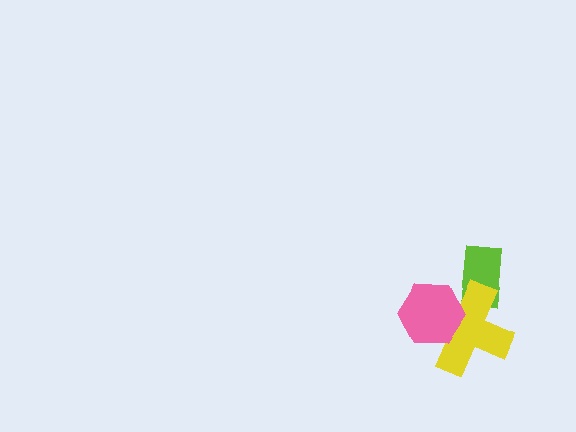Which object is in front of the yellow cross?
The pink hexagon is in front of the yellow cross.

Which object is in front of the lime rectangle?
The yellow cross is in front of the lime rectangle.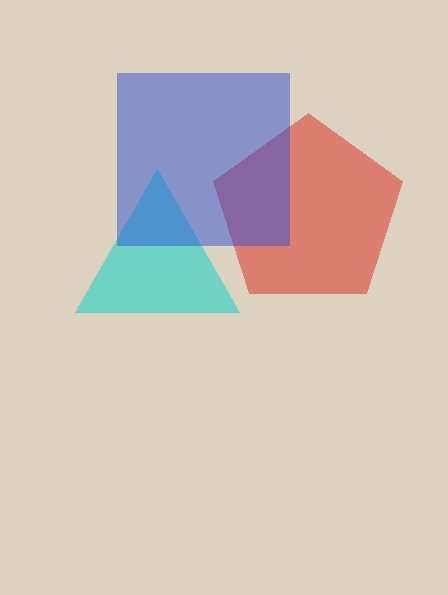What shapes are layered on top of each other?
The layered shapes are: a red pentagon, a cyan triangle, a blue square.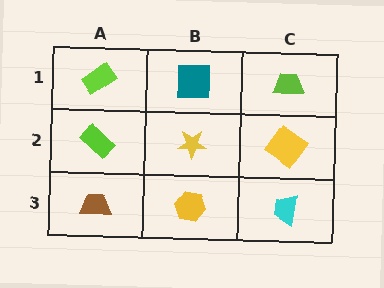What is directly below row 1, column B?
A yellow star.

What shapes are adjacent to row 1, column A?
A lime rectangle (row 2, column A), a teal square (row 1, column B).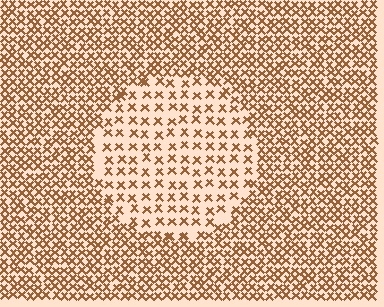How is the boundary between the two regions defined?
The boundary is defined by a change in element density (approximately 2.2x ratio). All elements are the same color, size, and shape.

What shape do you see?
I see a circle.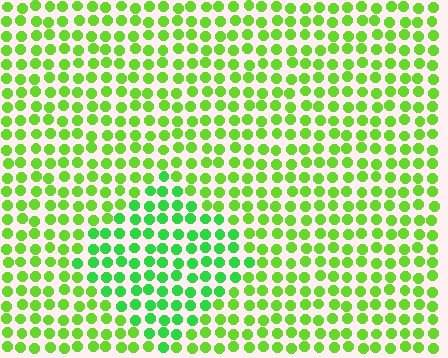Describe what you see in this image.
The image is filled with small lime elements in a uniform arrangement. A diamond-shaped region is visible where the elements are tinted to a slightly different hue, forming a subtle color boundary.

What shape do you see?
I see a diamond.